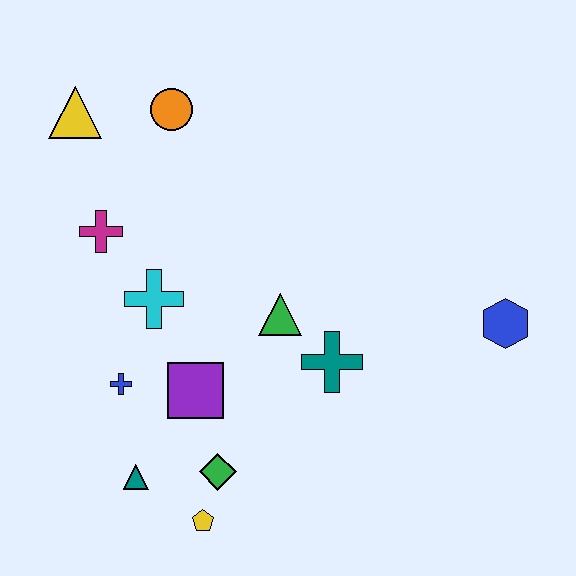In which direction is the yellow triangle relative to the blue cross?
The yellow triangle is above the blue cross.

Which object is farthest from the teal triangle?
The blue hexagon is farthest from the teal triangle.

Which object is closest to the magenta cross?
The cyan cross is closest to the magenta cross.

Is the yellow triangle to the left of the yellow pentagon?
Yes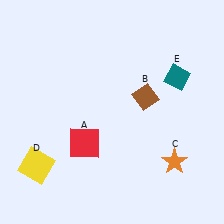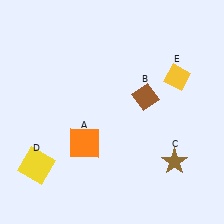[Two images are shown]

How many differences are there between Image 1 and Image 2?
There are 3 differences between the two images.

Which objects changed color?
A changed from red to orange. C changed from orange to brown. E changed from teal to yellow.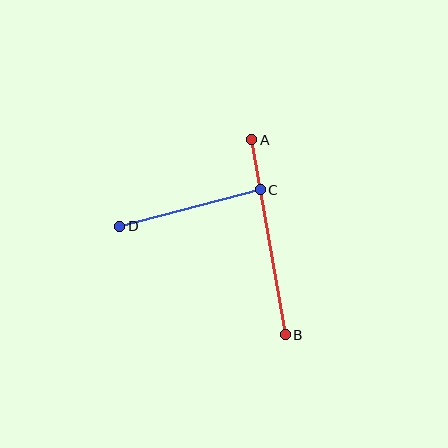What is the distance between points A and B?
The distance is approximately 198 pixels.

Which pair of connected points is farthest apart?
Points A and B are farthest apart.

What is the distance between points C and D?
The distance is approximately 145 pixels.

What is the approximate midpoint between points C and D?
The midpoint is at approximately (190, 208) pixels.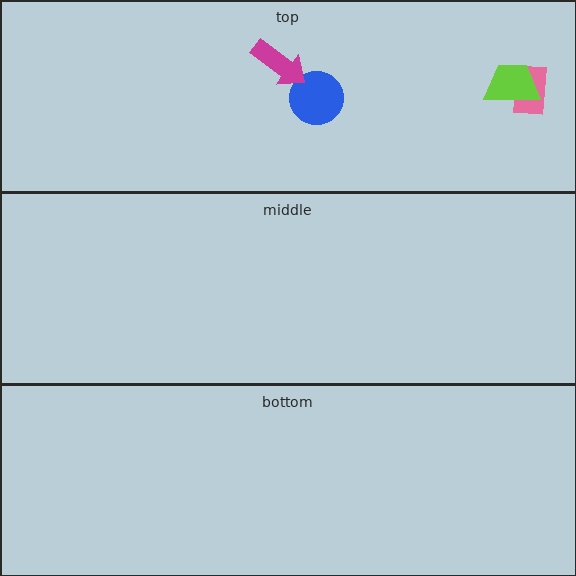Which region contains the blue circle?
The top region.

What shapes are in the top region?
The blue circle, the pink rectangle, the magenta arrow, the lime trapezoid.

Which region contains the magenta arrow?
The top region.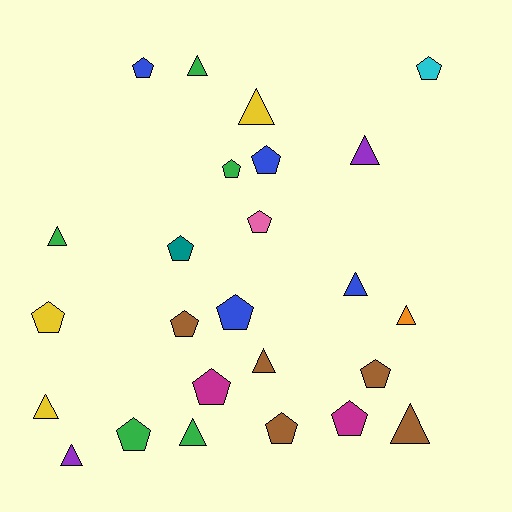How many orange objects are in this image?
There is 1 orange object.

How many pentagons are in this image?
There are 14 pentagons.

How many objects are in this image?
There are 25 objects.